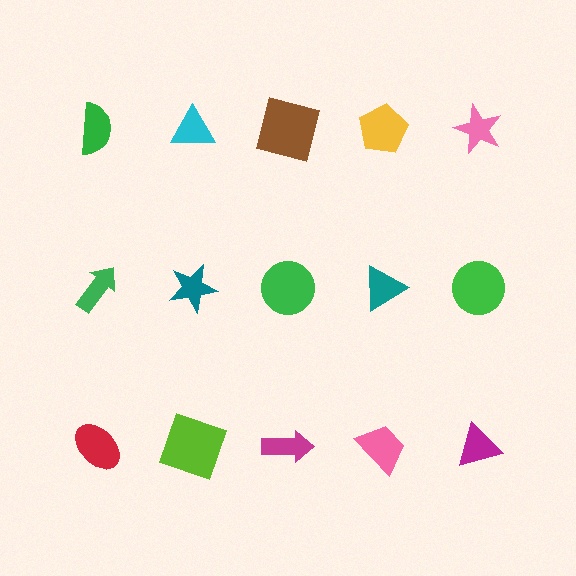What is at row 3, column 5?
A magenta triangle.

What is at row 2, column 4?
A teal triangle.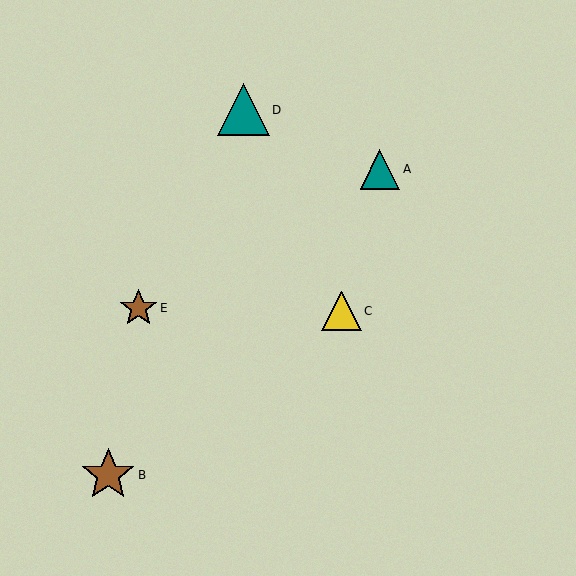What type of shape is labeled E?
Shape E is a brown star.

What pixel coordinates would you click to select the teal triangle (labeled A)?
Click at (380, 169) to select the teal triangle A.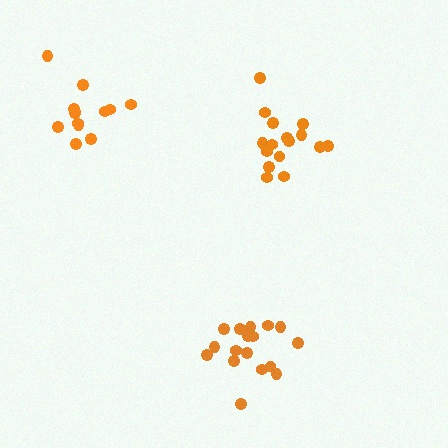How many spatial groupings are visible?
There are 3 spatial groupings.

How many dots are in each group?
Group 1: 16 dots, Group 2: 13 dots, Group 3: 17 dots (46 total).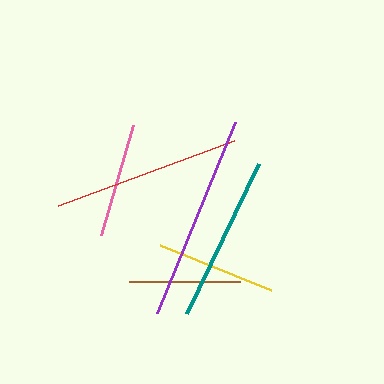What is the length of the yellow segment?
The yellow segment is approximately 120 pixels long.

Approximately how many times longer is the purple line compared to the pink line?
The purple line is approximately 1.8 times the length of the pink line.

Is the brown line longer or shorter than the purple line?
The purple line is longer than the brown line.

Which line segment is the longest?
The purple line is the longest at approximately 207 pixels.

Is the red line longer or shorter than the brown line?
The red line is longer than the brown line.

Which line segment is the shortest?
The brown line is the shortest at approximately 111 pixels.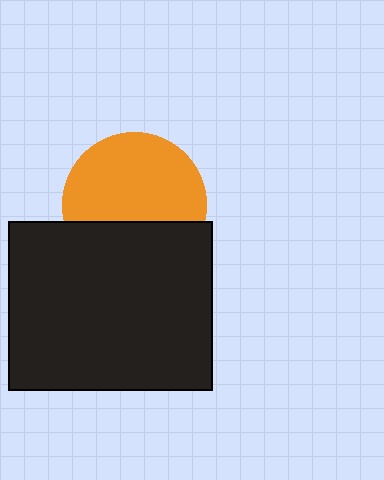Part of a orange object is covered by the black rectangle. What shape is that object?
It is a circle.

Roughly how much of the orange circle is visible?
About half of it is visible (roughly 64%).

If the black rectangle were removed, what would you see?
You would see the complete orange circle.